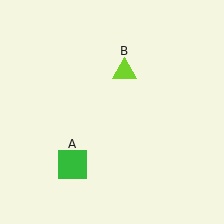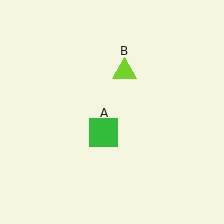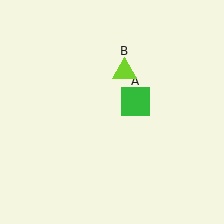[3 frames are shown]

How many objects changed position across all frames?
1 object changed position: green square (object A).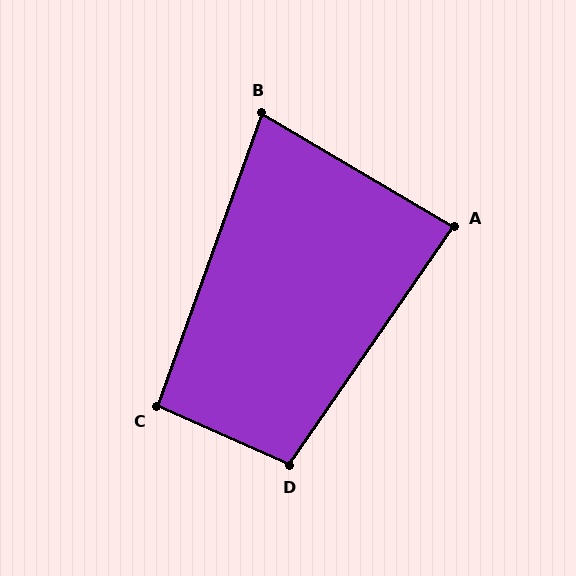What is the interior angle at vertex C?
Approximately 94 degrees (approximately right).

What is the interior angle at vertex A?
Approximately 86 degrees (approximately right).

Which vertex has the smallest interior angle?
B, at approximately 79 degrees.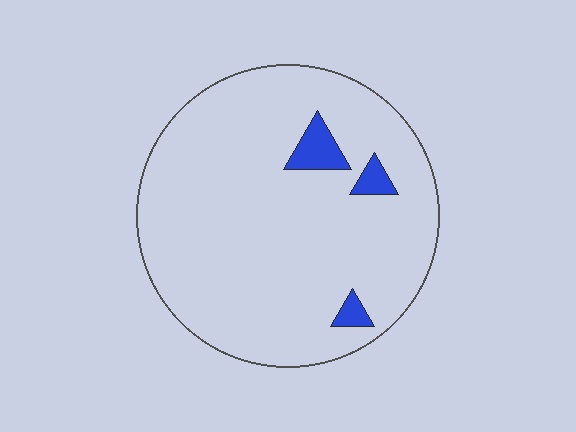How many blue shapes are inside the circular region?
3.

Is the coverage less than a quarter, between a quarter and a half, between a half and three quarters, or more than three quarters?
Less than a quarter.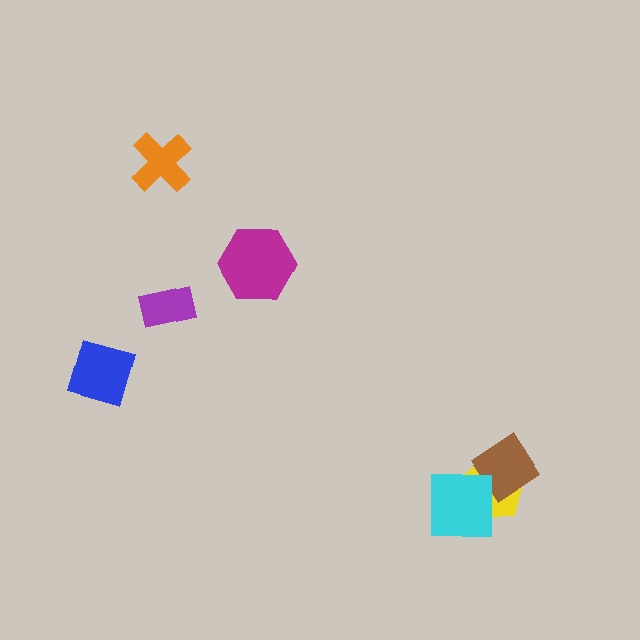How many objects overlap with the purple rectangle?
0 objects overlap with the purple rectangle.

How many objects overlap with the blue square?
0 objects overlap with the blue square.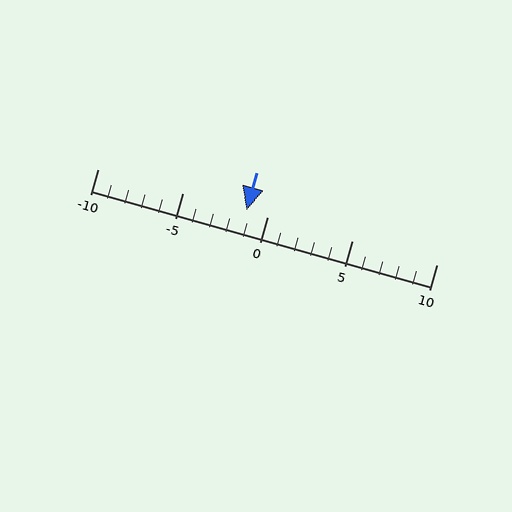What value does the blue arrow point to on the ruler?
The blue arrow points to approximately -1.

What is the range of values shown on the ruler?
The ruler shows values from -10 to 10.